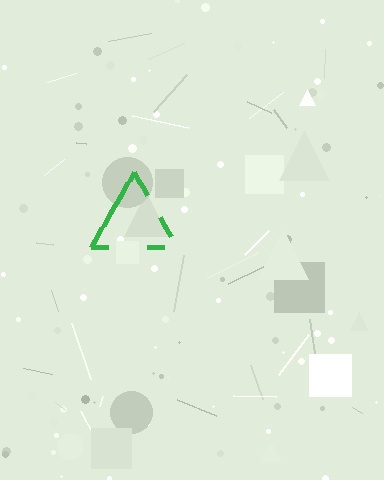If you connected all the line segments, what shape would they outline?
They would outline a triangle.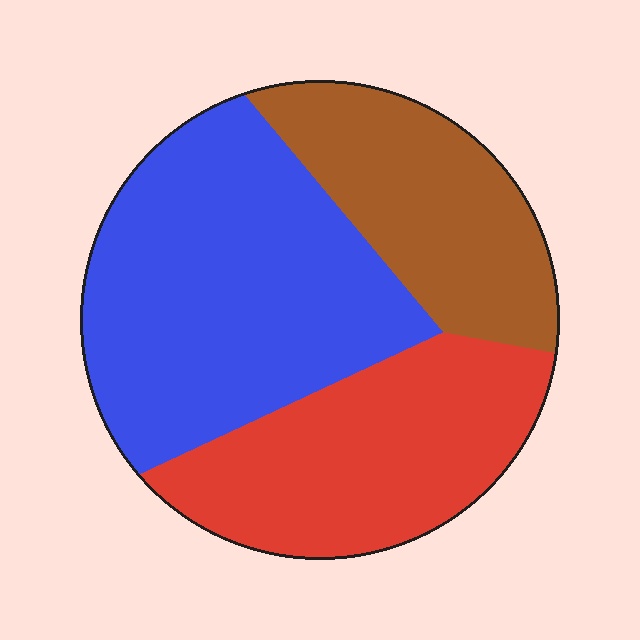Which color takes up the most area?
Blue, at roughly 45%.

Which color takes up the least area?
Brown, at roughly 25%.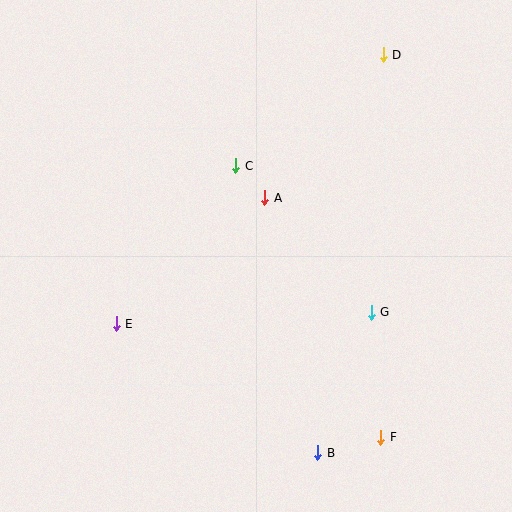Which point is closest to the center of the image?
Point A at (265, 198) is closest to the center.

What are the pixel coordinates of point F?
Point F is at (381, 437).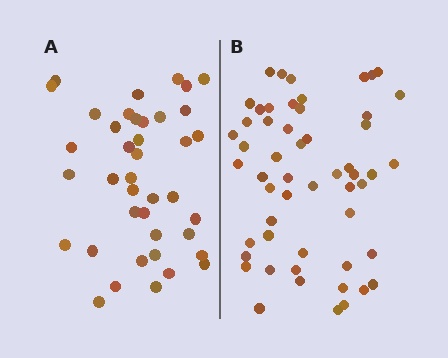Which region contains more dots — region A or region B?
Region B (the right region) has more dots.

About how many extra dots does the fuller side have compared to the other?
Region B has approximately 15 more dots than region A.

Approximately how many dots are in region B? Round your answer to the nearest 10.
About 50 dots. (The exact count is 54, which rounds to 50.)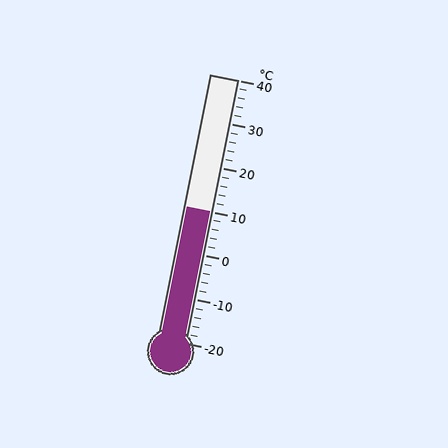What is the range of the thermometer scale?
The thermometer scale ranges from -20°C to 40°C.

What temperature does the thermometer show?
The thermometer shows approximately 10°C.